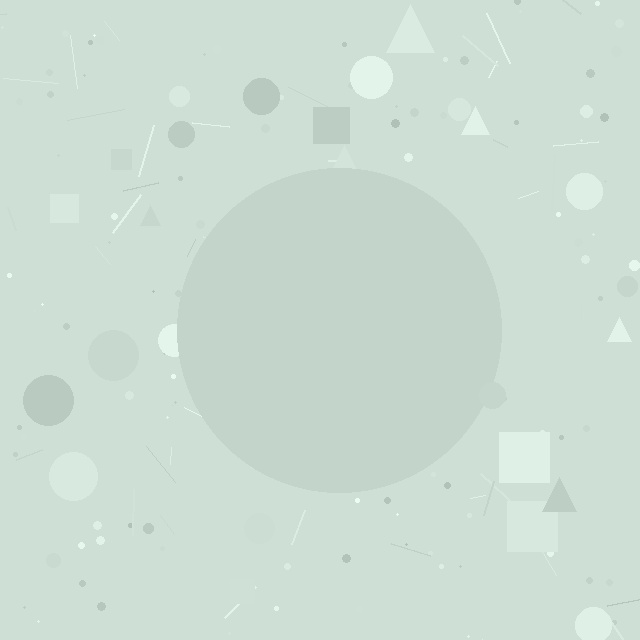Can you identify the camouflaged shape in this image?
The camouflaged shape is a circle.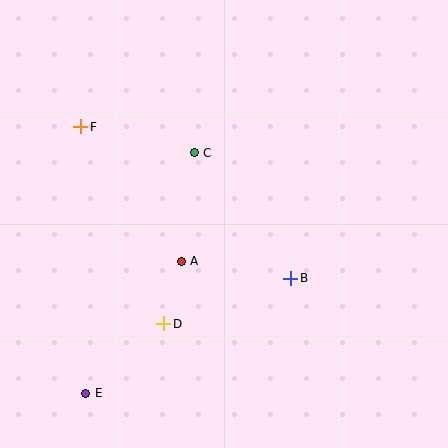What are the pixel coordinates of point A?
Point A is at (181, 261).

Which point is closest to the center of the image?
Point A at (181, 261) is closest to the center.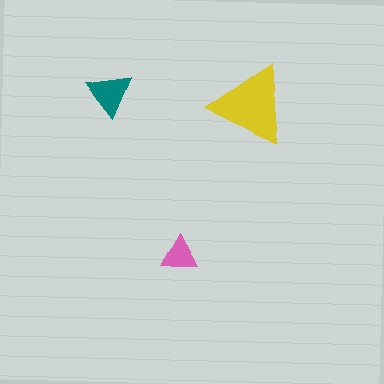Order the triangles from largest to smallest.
the yellow one, the teal one, the pink one.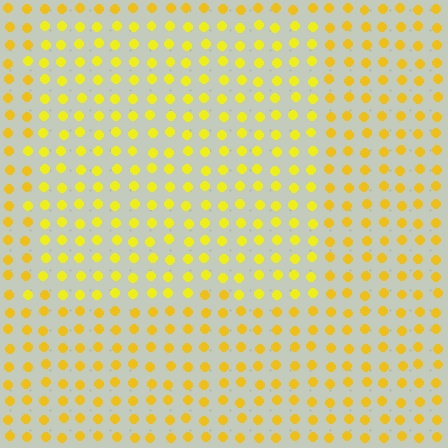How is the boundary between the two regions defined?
The boundary is defined purely by a slight shift in hue (about 14 degrees). Spacing, size, and orientation are identical on both sides.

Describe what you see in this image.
The image is filled with small yellow elements in a uniform arrangement. A rectangle-shaped region is visible where the elements are tinted to a slightly different hue, forming a subtle color boundary.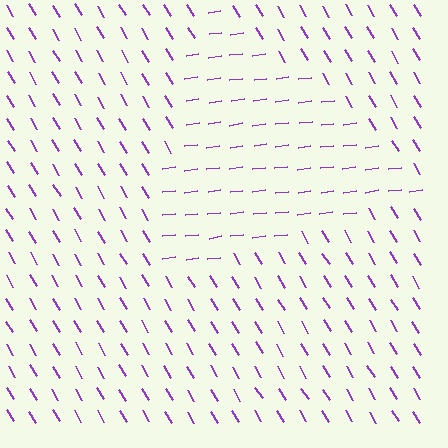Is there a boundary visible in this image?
Yes, there is a texture boundary formed by a change in line orientation.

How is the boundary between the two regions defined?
The boundary is defined purely by a change in line orientation (approximately 66 degrees difference). All lines are the same color and thickness.